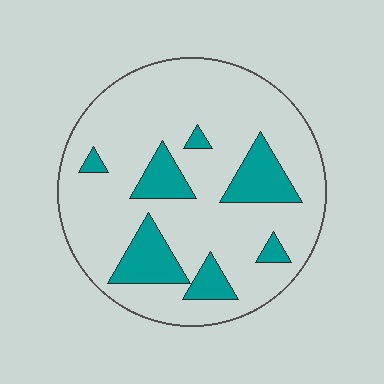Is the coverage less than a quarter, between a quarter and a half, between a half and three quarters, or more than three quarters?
Less than a quarter.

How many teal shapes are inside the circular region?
7.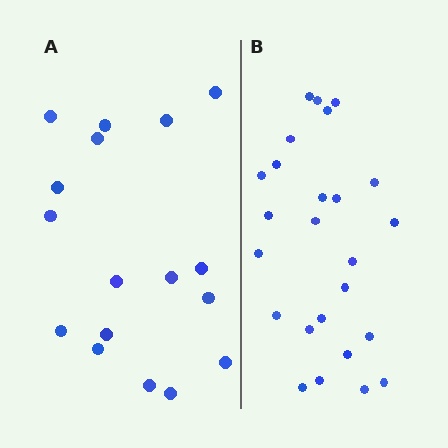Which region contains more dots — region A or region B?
Region B (the right region) has more dots.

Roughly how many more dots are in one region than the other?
Region B has roughly 8 or so more dots than region A.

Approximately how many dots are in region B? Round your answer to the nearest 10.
About 20 dots. (The exact count is 25, which rounds to 20.)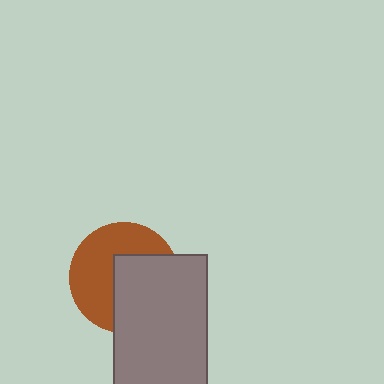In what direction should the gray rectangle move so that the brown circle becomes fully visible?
The gray rectangle should move toward the lower-right. That is the shortest direction to clear the overlap and leave the brown circle fully visible.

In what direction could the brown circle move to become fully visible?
The brown circle could move toward the upper-left. That would shift it out from behind the gray rectangle entirely.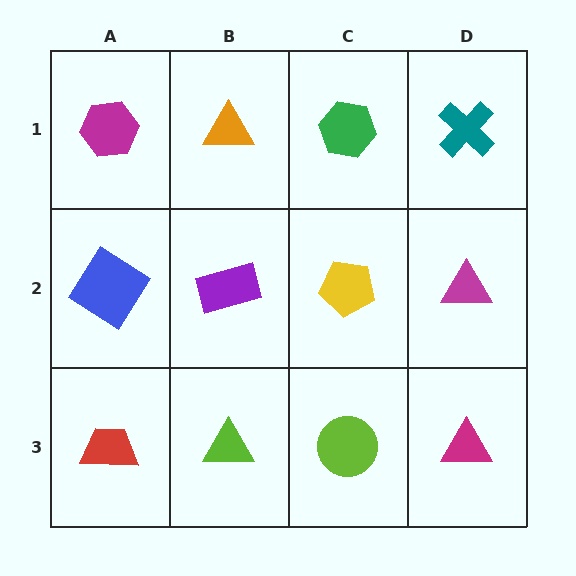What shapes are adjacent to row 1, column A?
A blue diamond (row 2, column A), an orange triangle (row 1, column B).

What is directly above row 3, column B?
A purple rectangle.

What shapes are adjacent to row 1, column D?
A magenta triangle (row 2, column D), a green hexagon (row 1, column C).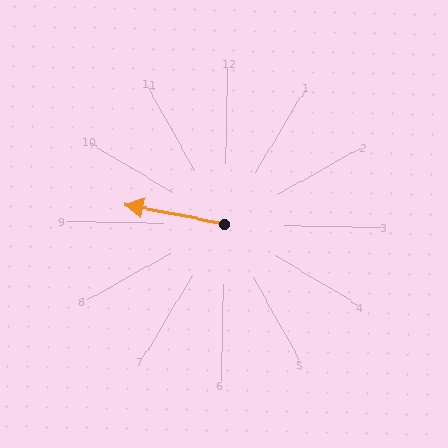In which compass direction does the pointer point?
West.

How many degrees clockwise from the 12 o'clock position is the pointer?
Approximately 280 degrees.